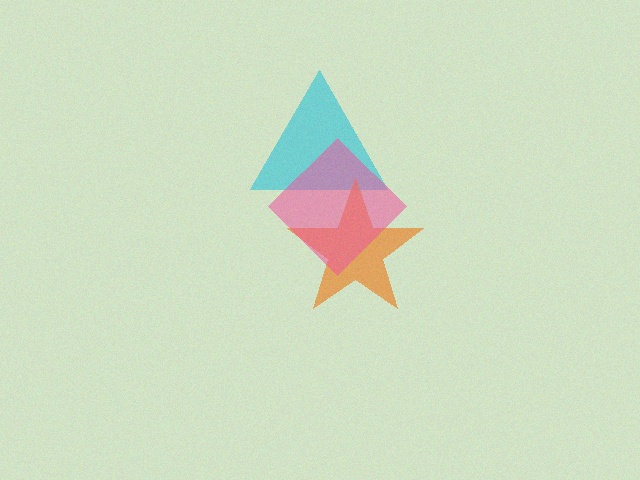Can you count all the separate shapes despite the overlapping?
Yes, there are 3 separate shapes.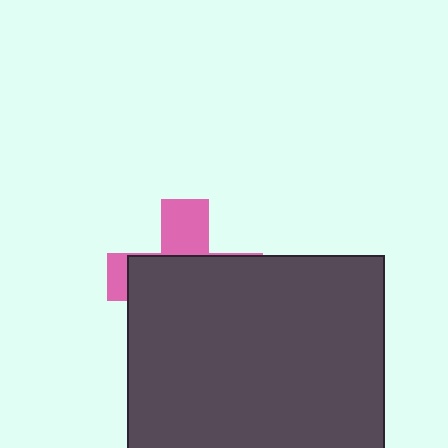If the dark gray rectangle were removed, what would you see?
You would see the complete pink cross.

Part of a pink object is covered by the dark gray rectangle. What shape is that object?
It is a cross.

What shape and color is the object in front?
The object in front is a dark gray rectangle.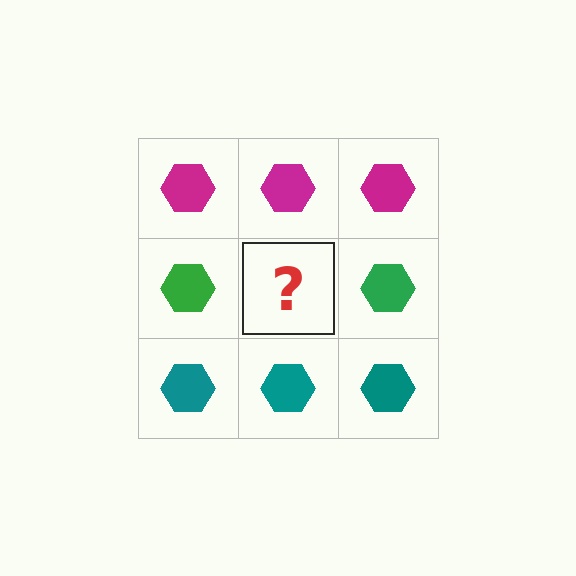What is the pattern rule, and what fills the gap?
The rule is that each row has a consistent color. The gap should be filled with a green hexagon.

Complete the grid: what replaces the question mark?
The question mark should be replaced with a green hexagon.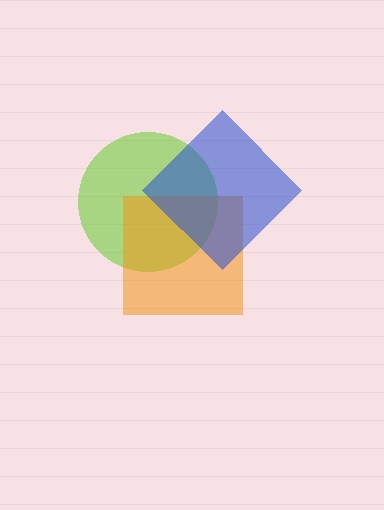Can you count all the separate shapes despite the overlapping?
Yes, there are 3 separate shapes.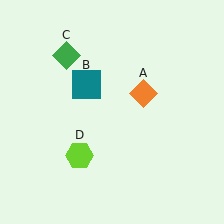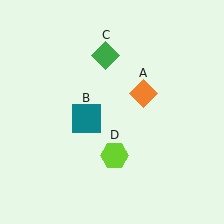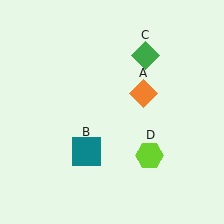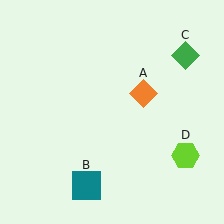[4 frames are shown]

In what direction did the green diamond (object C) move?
The green diamond (object C) moved right.